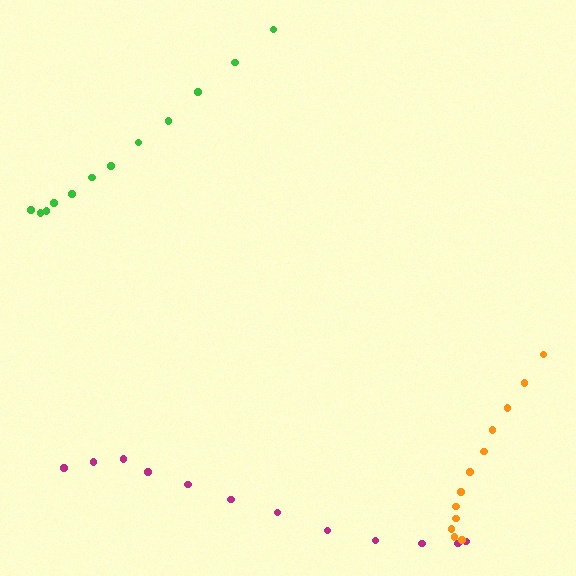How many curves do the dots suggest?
There are 3 distinct paths.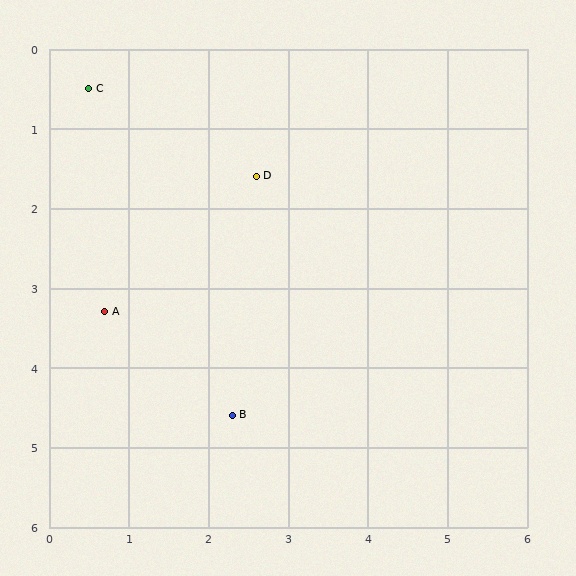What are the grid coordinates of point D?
Point D is at approximately (2.6, 1.6).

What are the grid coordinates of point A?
Point A is at approximately (0.7, 3.3).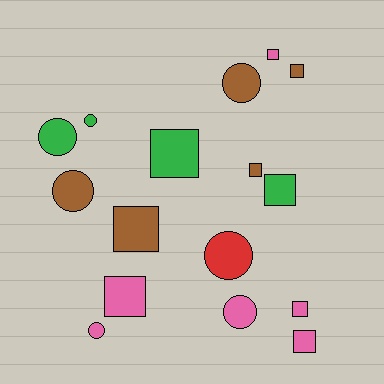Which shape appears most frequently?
Square, with 9 objects.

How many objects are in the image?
There are 16 objects.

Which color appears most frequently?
Pink, with 6 objects.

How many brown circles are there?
There are 2 brown circles.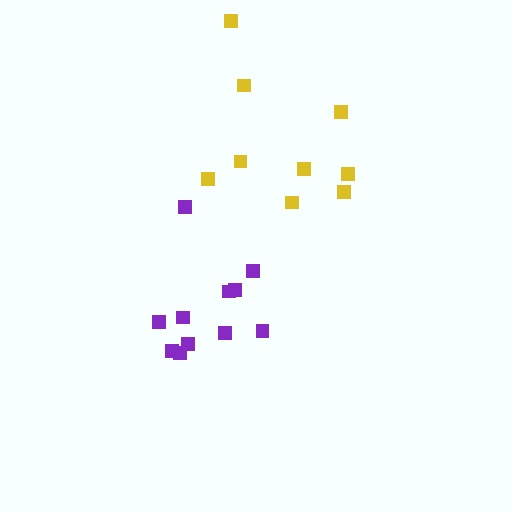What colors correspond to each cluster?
The clusters are colored: purple, yellow.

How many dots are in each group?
Group 1: 11 dots, Group 2: 9 dots (20 total).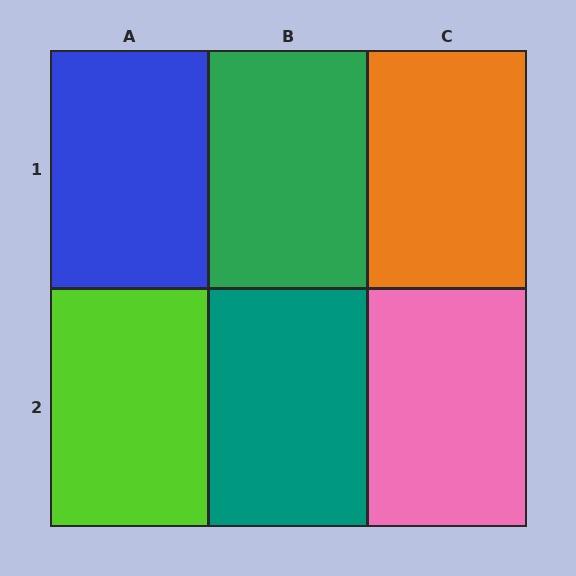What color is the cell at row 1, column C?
Orange.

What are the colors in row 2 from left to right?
Lime, teal, pink.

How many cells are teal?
1 cell is teal.